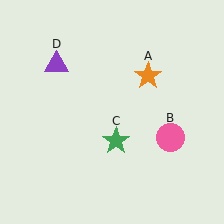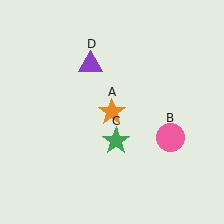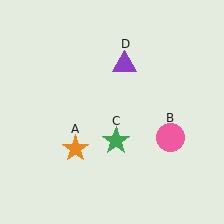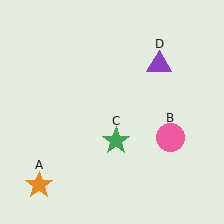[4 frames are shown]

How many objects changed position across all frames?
2 objects changed position: orange star (object A), purple triangle (object D).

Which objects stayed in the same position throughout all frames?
Pink circle (object B) and green star (object C) remained stationary.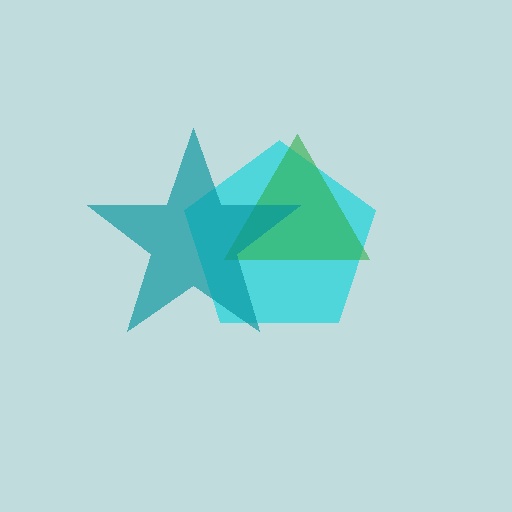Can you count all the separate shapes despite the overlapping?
Yes, there are 3 separate shapes.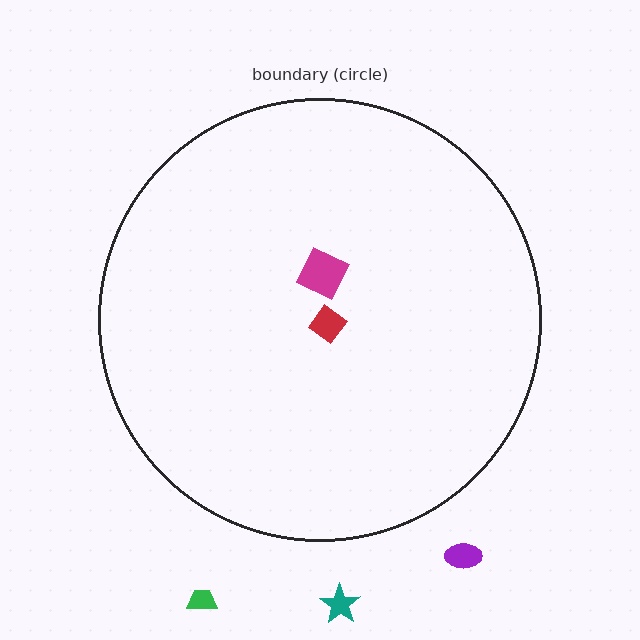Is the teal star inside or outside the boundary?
Outside.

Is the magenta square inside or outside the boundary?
Inside.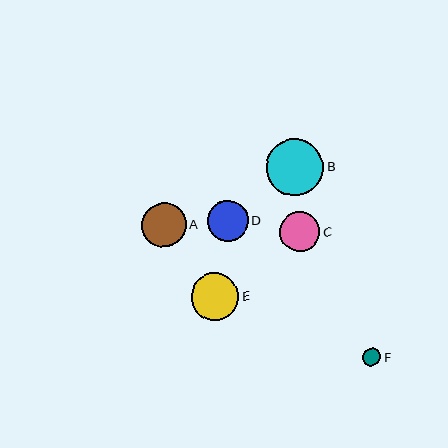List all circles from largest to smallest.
From largest to smallest: B, E, A, D, C, F.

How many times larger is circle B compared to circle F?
Circle B is approximately 3.1 times the size of circle F.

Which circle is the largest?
Circle B is the largest with a size of approximately 57 pixels.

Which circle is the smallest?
Circle F is the smallest with a size of approximately 19 pixels.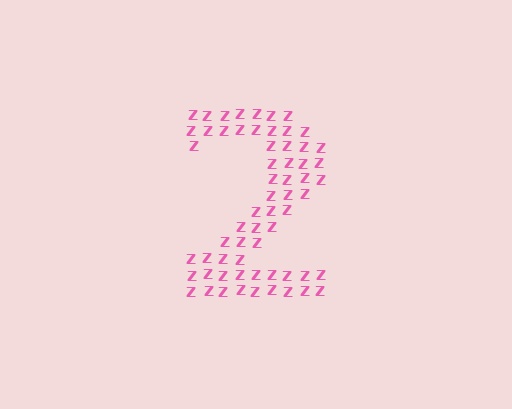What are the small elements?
The small elements are letter Z's.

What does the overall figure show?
The overall figure shows the digit 2.